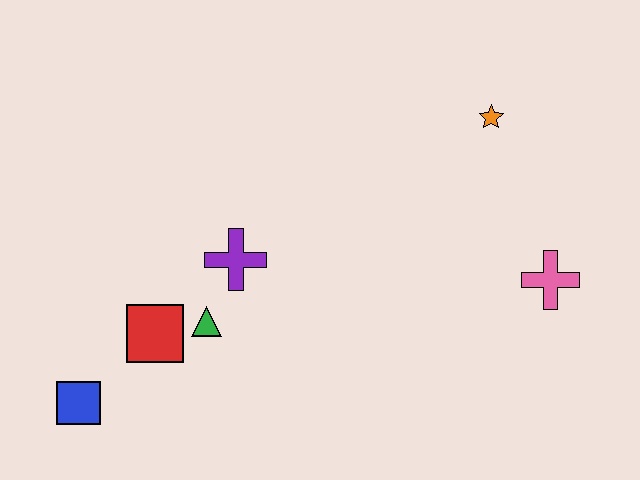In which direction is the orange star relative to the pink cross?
The orange star is above the pink cross.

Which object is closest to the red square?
The green triangle is closest to the red square.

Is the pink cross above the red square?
Yes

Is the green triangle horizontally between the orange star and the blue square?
Yes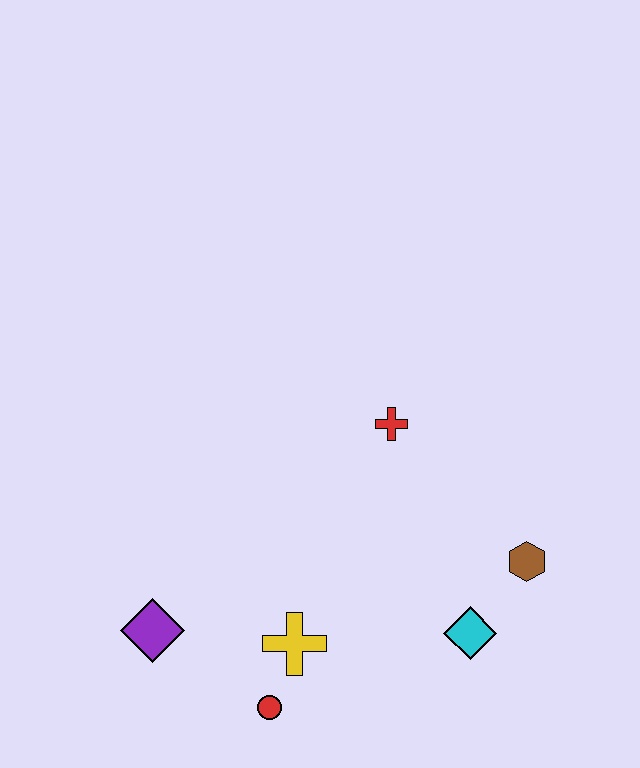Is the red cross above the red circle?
Yes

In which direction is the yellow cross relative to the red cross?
The yellow cross is below the red cross.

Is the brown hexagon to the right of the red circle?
Yes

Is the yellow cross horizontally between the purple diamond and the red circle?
No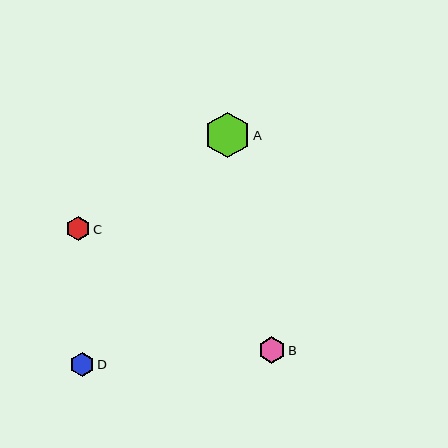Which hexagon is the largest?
Hexagon A is the largest with a size of approximately 46 pixels.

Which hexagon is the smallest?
Hexagon C is the smallest with a size of approximately 24 pixels.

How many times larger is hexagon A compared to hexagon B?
Hexagon A is approximately 1.7 times the size of hexagon B.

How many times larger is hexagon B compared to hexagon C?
Hexagon B is approximately 1.1 times the size of hexagon C.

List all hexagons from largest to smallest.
From largest to smallest: A, B, D, C.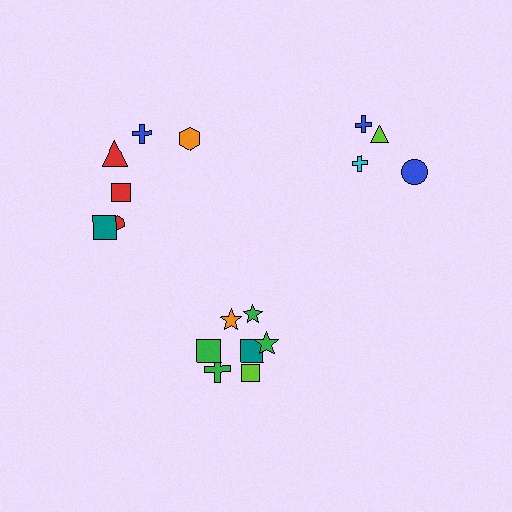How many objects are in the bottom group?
There are 8 objects.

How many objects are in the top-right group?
There are 4 objects.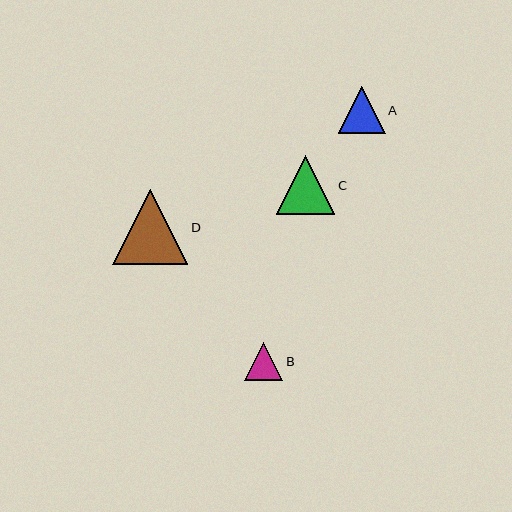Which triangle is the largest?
Triangle D is the largest with a size of approximately 75 pixels.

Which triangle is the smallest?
Triangle B is the smallest with a size of approximately 38 pixels.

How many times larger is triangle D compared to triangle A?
Triangle D is approximately 1.6 times the size of triangle A.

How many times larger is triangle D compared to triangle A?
Triangle D is approximately 1.6 times the size of triangle A.